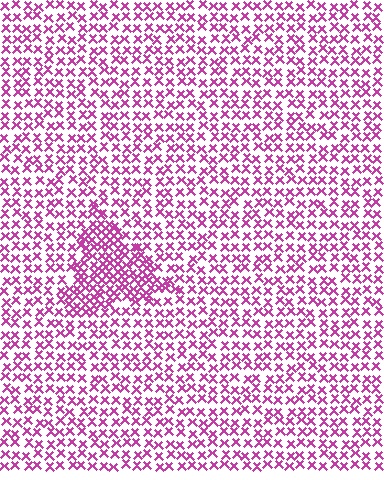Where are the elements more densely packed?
The elements are more densely packed inside the triangle boundary.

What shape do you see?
I see a triangle.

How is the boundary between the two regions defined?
The boundary is defined by a change in element density (approximately 1.8x ratio). All elements are the same color, size, and shape.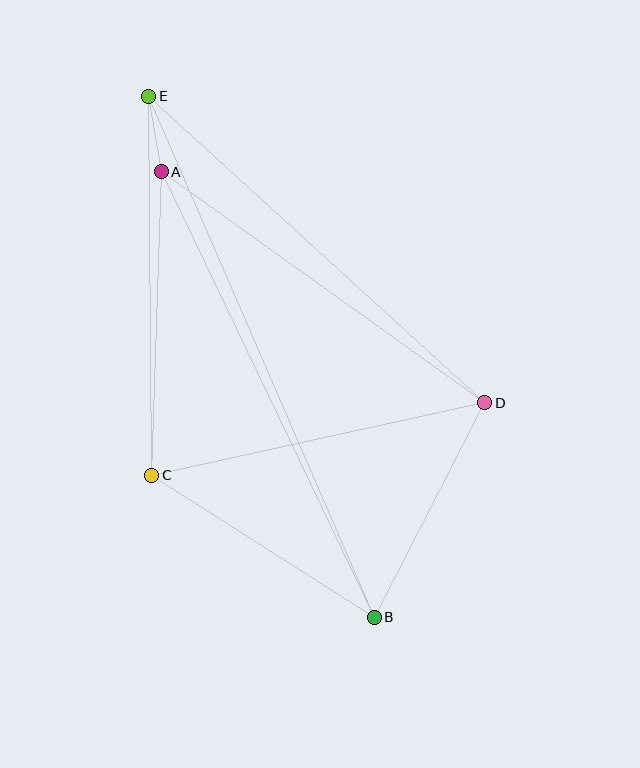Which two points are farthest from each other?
Points B and E are farthest from each other.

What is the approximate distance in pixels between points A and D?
The distance between A and D is approximately 398 pixels.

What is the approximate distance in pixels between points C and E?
The distance between C and E is approximately 379 pixels.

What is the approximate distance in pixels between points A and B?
The distance between A and B is approximately 494 pixels.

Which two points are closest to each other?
Points A and E are closest to each other.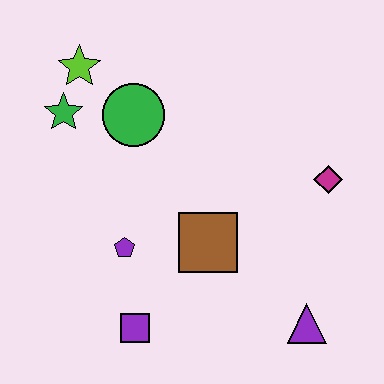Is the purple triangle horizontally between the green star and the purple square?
No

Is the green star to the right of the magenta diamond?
No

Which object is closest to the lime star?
The green star is closest to the lime star.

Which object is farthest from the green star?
The purple triangle is farthest from the green star.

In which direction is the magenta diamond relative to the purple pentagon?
The magenta diamond is to the right of the purple pentagon.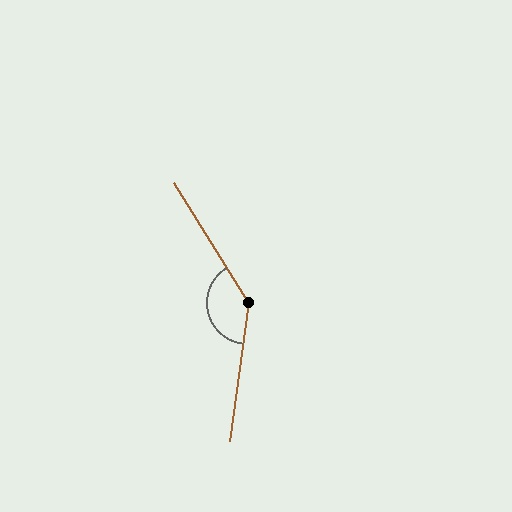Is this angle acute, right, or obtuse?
It is obtuse.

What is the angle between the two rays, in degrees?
Approximately 141 degrees.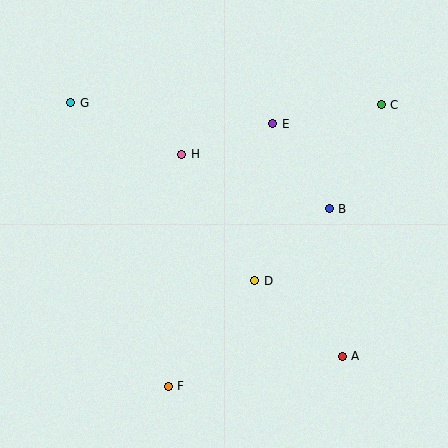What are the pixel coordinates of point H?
Point H is at (182, 154).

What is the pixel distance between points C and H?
The distance between C and H is 205 pixels.